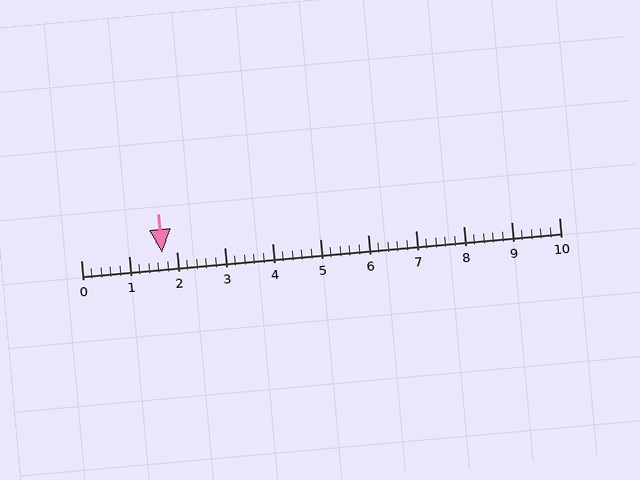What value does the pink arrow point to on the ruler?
The pink arrow points to approximately 1.7.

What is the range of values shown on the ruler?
The ruler shows values from 0 to 10.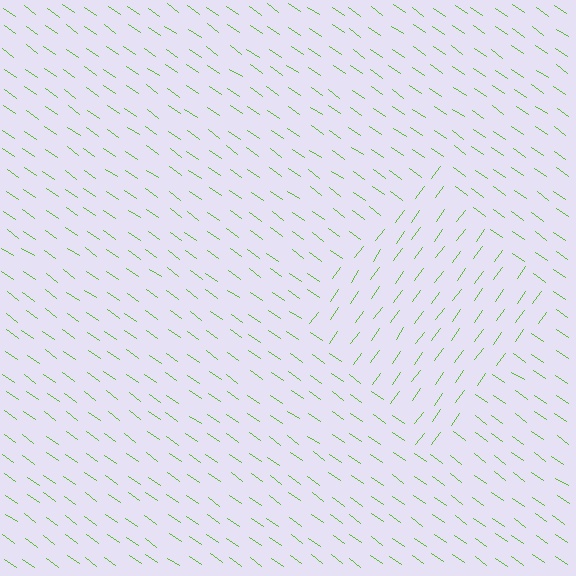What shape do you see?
I see a diamond.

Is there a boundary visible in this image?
Yes, there is a texture boundary formed by a change in line orientation.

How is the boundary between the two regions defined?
The boundary is defined purely by a change in line orientation (approximately 89 degrees difference). All lines are the same color and thickness.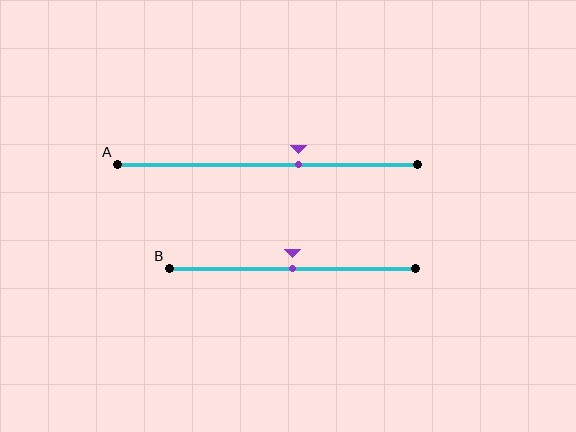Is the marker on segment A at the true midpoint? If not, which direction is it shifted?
No, the marker on segment A is shifted to the right by about 11% of the segment length.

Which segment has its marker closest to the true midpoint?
Segment B has its marker closest to the true midpoint.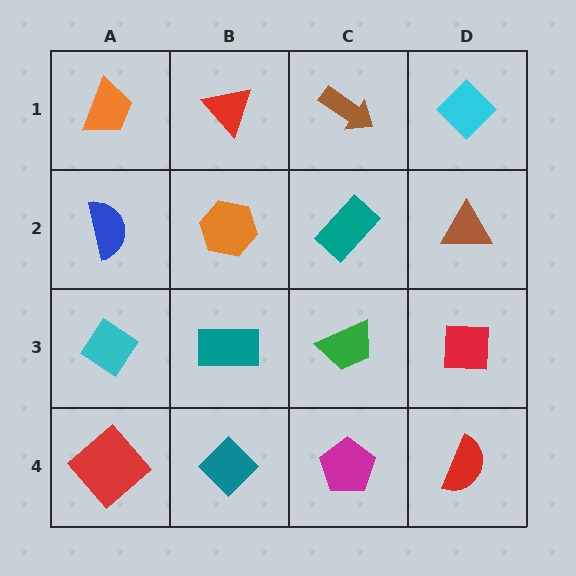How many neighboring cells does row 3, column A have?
3.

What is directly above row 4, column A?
A cyan diamond.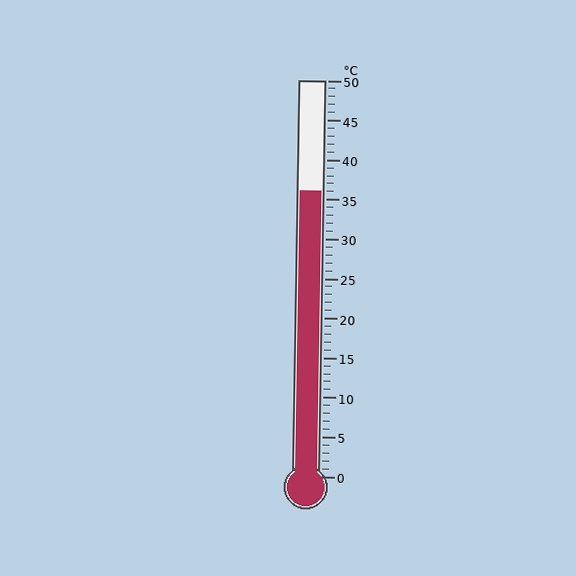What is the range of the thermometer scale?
The thermometer scale ranges from 0°C to 50°C.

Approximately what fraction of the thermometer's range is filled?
The thermometer is filled to approximately 70% of its range.